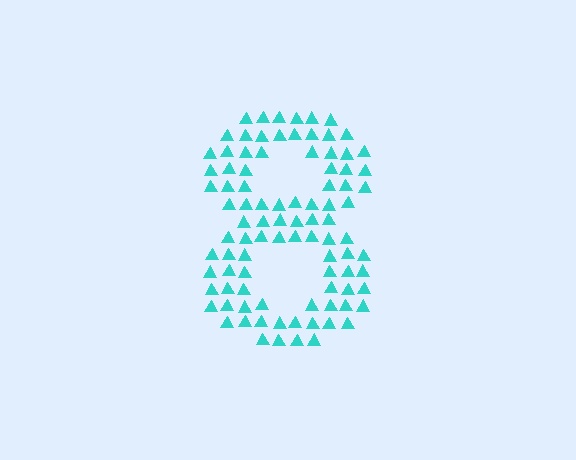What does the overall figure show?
The overall figure shows the digit 8.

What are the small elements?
The small elements are triangles.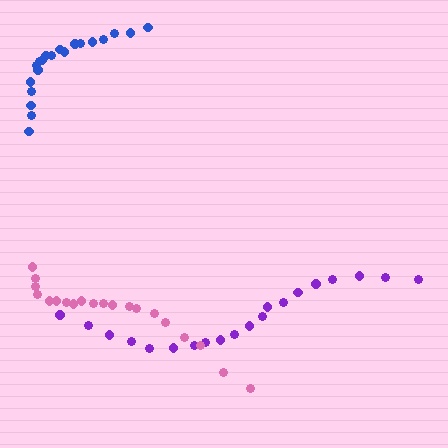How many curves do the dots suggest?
There are 3 distinct paths.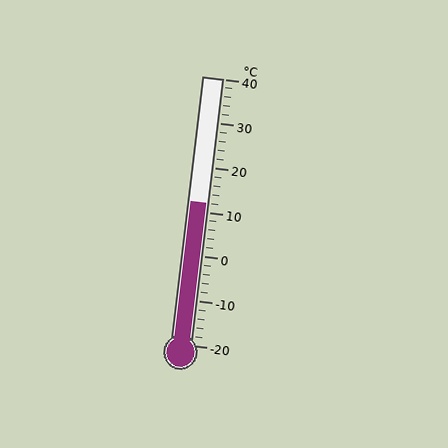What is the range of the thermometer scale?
The thermometer scale ranges from -20°C to 40°C.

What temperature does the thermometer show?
The thermometer shows approximately 12°C.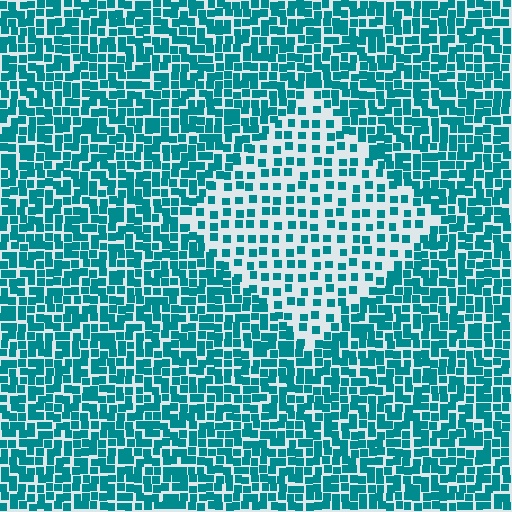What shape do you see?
I see a diamond.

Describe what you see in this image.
The image contains small teal elements arranged at two different densities. A diamond-shaped region is visible where the elements are less densely packed than the surrounding area.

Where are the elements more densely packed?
The elements are more densely packed outside the diamond boundary.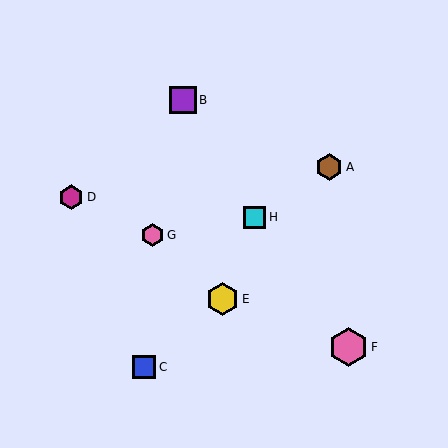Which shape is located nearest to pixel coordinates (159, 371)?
The blue square (labeled C) at (144, 367) is nearest to that location.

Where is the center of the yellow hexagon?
The center of the yellow hexagon is at (223, 299).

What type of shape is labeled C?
Shape C is a blue square.